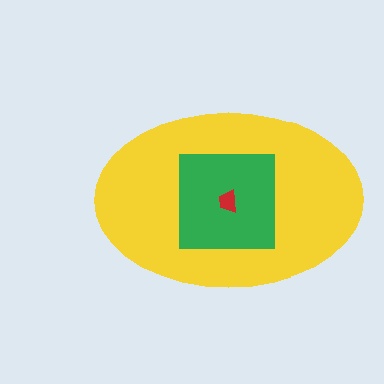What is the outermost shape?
The yellow ellipse.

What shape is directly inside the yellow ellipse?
The green square.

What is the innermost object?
The red trapezoid.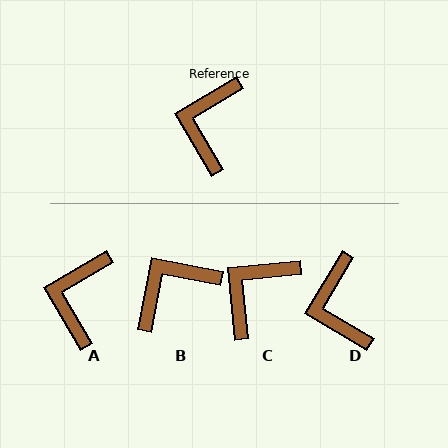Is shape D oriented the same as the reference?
No, it is off by about 28 degrees.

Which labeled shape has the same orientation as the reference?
A.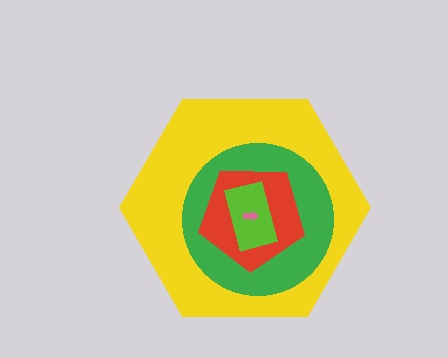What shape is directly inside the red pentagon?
The lime rectangle.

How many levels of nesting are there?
5.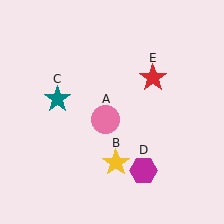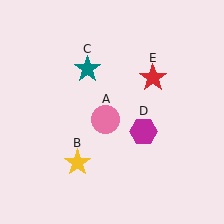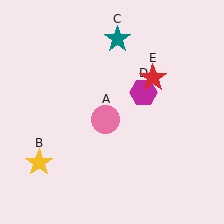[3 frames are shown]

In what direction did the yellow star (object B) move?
The yellow star (object B) moved left.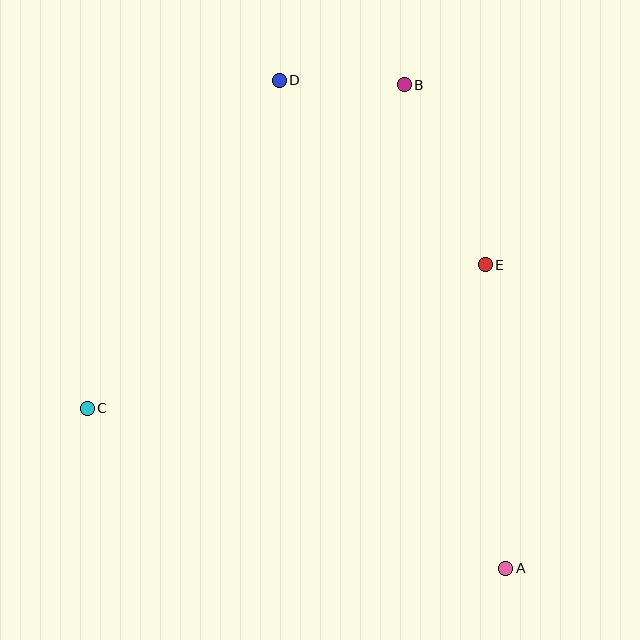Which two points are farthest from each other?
Points A and D are farthest from each other.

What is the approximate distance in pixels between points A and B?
The distance between A and B is approximately 494 pixels.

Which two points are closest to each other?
Points B and D are closest to each other.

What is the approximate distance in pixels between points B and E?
The distance between B and E is approximately 197 pixels.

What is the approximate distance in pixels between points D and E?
The distance between D and E is approximately 276 pixels.